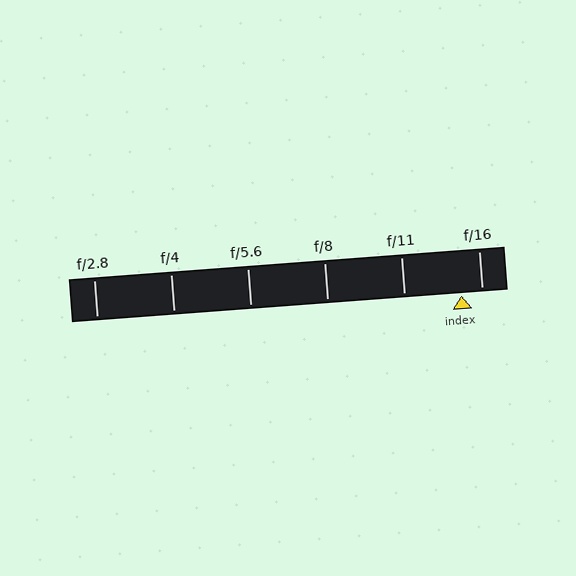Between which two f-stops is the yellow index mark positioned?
The index mark is between f/11 and f/16.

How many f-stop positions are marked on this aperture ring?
There are 6 f-stop positions marked.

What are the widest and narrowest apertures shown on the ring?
The widest aperture shown is f/2.8 and the narrowest is f/16.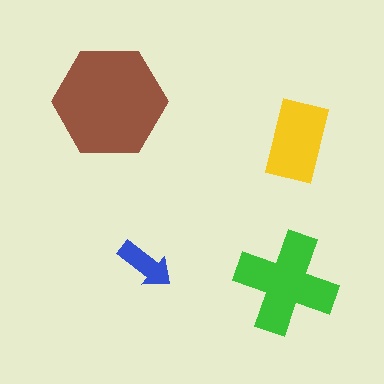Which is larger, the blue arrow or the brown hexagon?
The brown hexagon.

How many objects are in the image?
There are 4 objects in the image.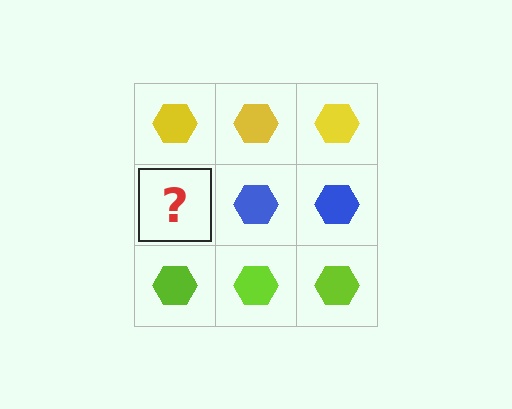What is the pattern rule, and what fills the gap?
The rule is that each row has a consistent color. The gap should be filled with a blue hexagon.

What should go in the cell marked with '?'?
The missing cell should contain a blue hexagon.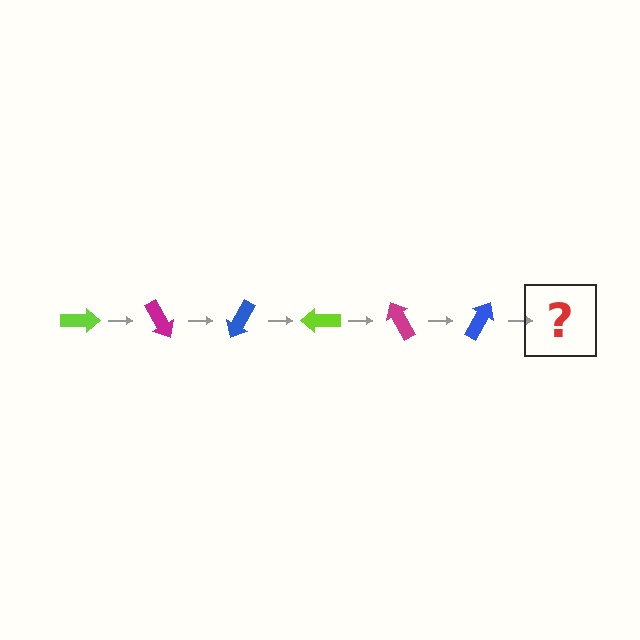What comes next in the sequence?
The next element should be a lime arrow, rotated 360 degrees from the start.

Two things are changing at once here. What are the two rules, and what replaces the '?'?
The two rules are that it rotates 60 degrees each step and the color cycles through lime, magenta, and blue. The '?' should be a lime arrow, rotated 360 degrees from the start.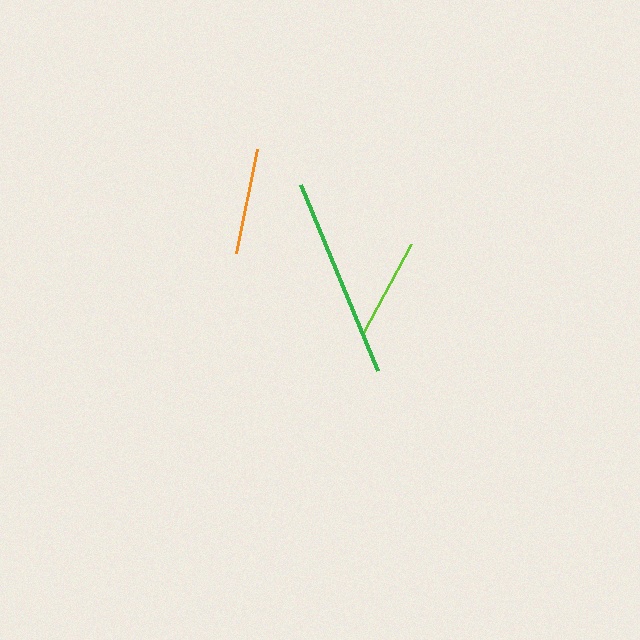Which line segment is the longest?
The green line is the longest at approximately 201 pixels.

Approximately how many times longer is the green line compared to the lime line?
The green line is approximately 2.0 times the length of the lime line.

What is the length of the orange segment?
The orange segment is approximately 106 pixels long.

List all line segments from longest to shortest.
From longest to shortest: green, orange, lime.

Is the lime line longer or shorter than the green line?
The green line is longer than the lime line.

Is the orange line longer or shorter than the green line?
The green line is longer than the orange line.